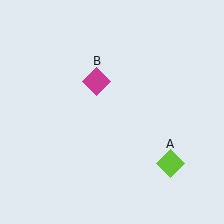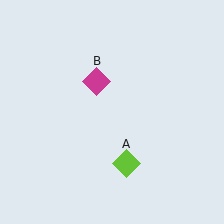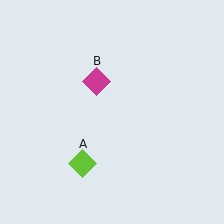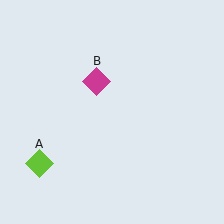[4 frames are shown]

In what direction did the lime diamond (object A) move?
The lime diamond (object A) moved left.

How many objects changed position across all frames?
1 object changed position: lime diamond (object A).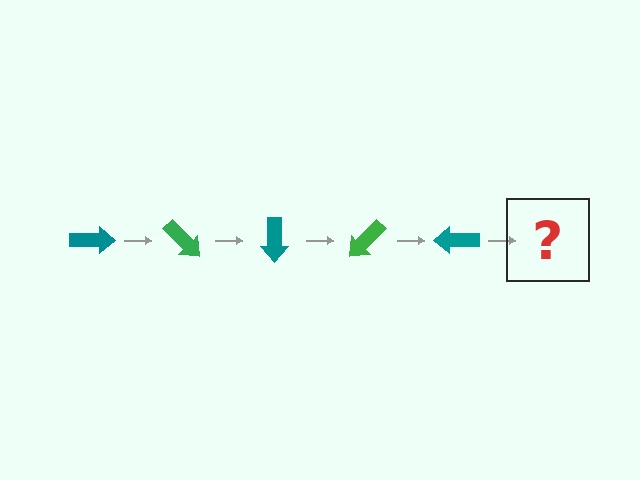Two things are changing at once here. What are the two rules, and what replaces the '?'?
The two rules are that it rotates 45 degrees each step and the color cycles through teal and green. The '?' should be a green arrow, rotated 225 degrees from the start.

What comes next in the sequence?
The next element should be a green arrow, rotated 225 degrees from the start.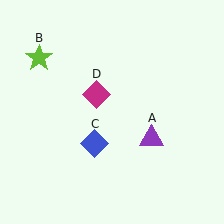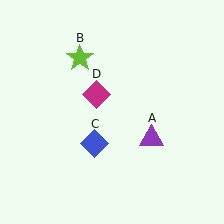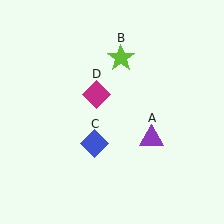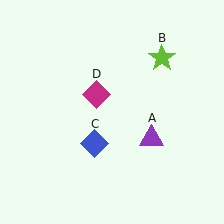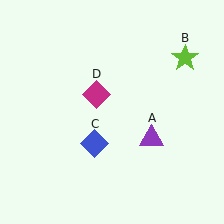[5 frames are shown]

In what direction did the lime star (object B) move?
The lime star (object B) moved right.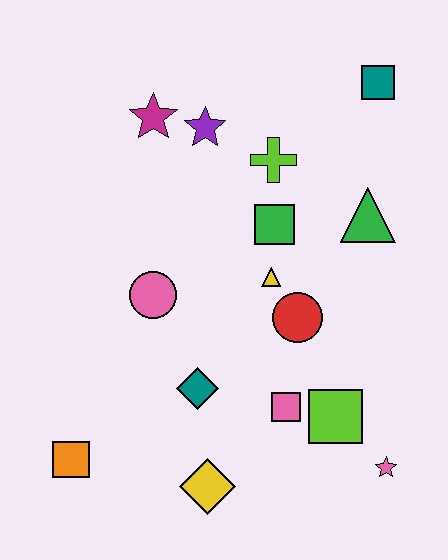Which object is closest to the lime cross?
The green square is closest to the lime cross.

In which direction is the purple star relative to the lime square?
The purple star is above the lime square.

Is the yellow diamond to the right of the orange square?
Yes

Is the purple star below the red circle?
No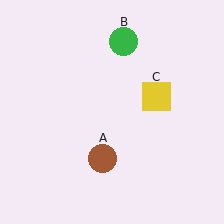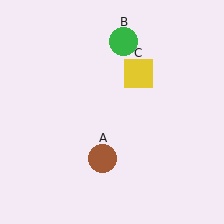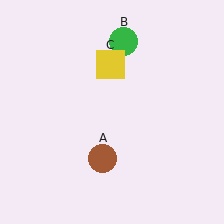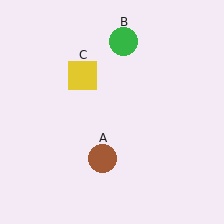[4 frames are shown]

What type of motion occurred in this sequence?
The yellow square (object C) rotated counterclockwise around the center of the scene.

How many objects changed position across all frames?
1 object changed position: yellow square (object C).